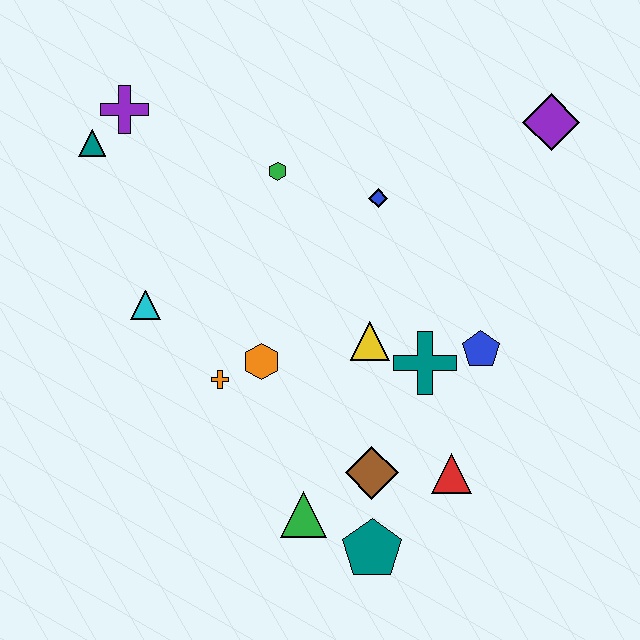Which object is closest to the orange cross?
The orange hexagon is closest to the orange cross.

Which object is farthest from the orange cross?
The purple diamond is farthest from the orange cross.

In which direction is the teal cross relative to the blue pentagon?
The teal cross is to the left of the blue pentagon.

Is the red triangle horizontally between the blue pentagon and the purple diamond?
No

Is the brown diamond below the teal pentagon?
No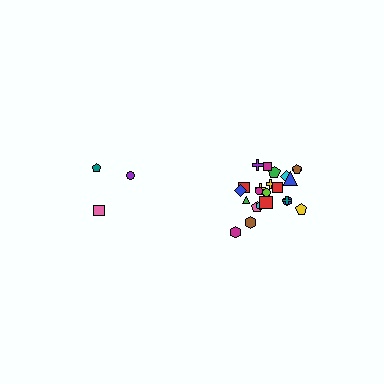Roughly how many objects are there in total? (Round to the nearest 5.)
Roughly 30 objects in total.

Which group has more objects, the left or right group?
The right group.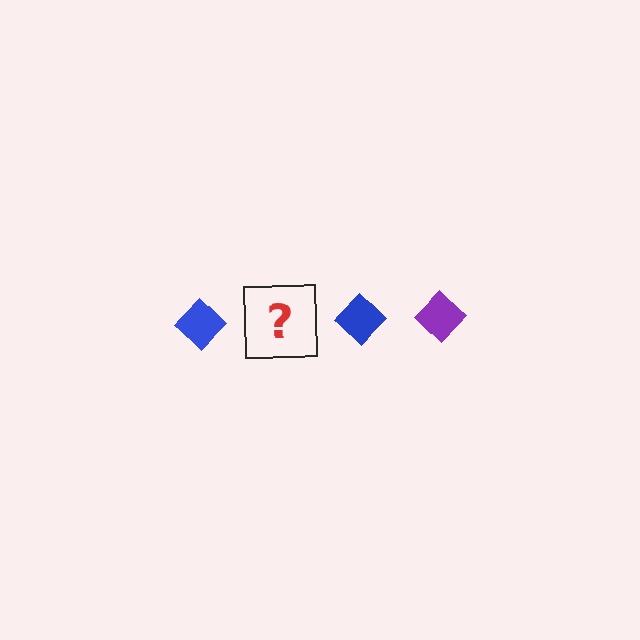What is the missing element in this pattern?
The missing element is a purple diamond.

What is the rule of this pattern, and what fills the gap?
The rule is that the pattern cycles through blue, purple diamonds. The gap should be filled with a purple diamond.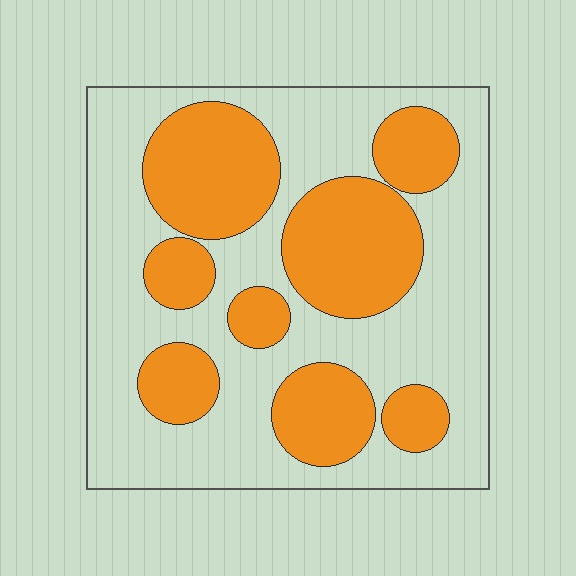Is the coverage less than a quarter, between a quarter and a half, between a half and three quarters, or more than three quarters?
Between a quarter and a half.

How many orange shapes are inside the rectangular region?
8.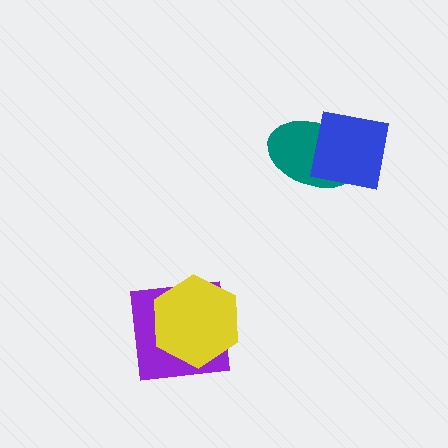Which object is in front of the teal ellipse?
The blue square is in front of the teal ellipse.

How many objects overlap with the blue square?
1 object overlaps with the blue square.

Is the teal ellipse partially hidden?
Yes, it is partially covered by another shape.